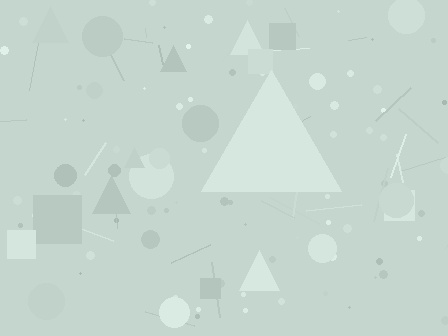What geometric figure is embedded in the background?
A triangle is embedded in the background.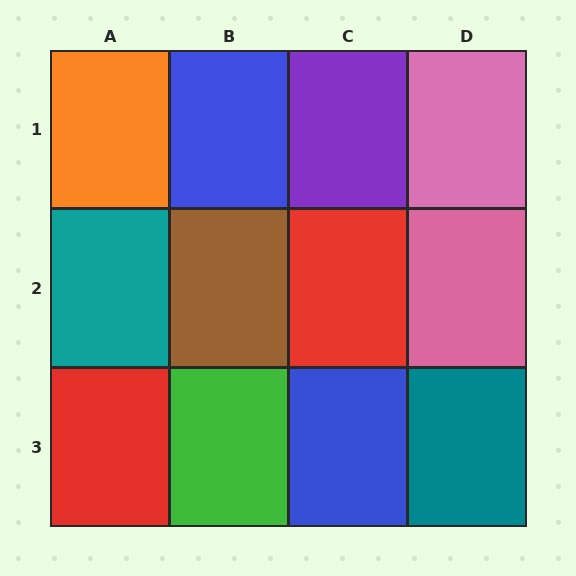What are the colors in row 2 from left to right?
Teal, brown, red, pink.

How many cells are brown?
1 cell is brown.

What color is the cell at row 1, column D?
Pink.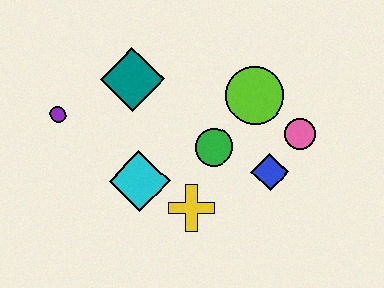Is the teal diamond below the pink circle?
No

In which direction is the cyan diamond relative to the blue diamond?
The cyan diamond is to the left of the blue diamond.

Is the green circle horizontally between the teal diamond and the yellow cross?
No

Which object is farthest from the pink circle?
The purple circle is farthest from the pink circle.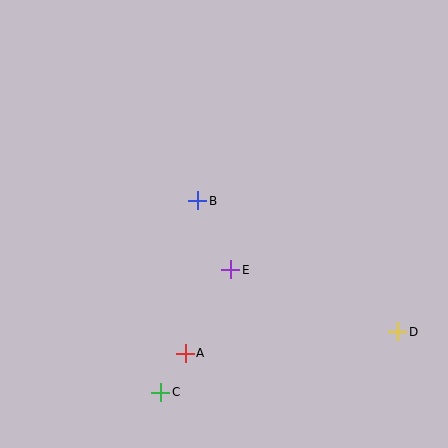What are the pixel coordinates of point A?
Point A is at (185, 353).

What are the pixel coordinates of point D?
Point D is at (398, 332).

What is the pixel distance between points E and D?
The distance between E and D is 178 pixels.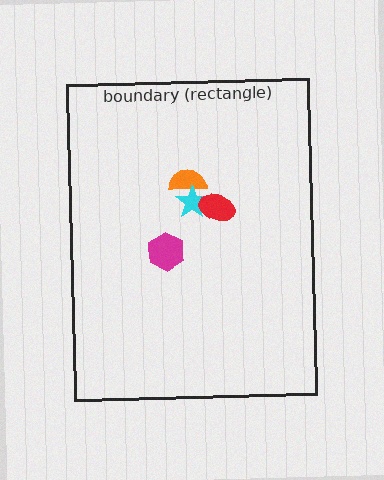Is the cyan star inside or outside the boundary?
Inside.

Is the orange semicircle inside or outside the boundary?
Inside.